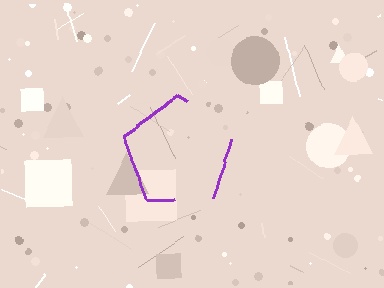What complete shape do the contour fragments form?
The contour fragments form a pentagon.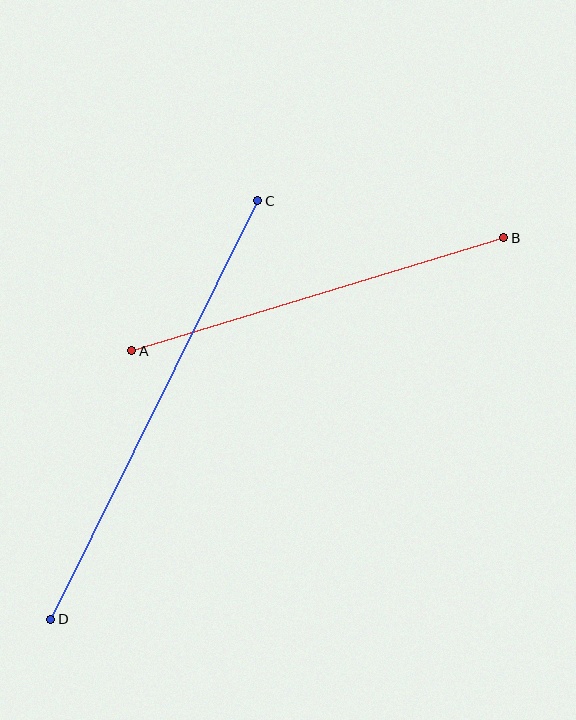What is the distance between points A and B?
The distance is approximately 389 pixels.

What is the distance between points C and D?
The distance is approximately 467 pixels.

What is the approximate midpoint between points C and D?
The midpoint is at approximately (154, 410) pixels.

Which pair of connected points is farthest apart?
Points C and D are farthest apart.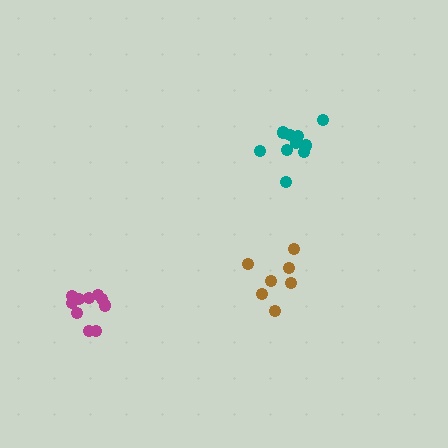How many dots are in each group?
Group 1: 10 dots, Group 2: 10 dots, Group 3: 7 dots (27 total).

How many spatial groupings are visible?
There are 3 spatial groupings.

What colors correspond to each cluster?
The clusters are colored: teal, magenta, brown.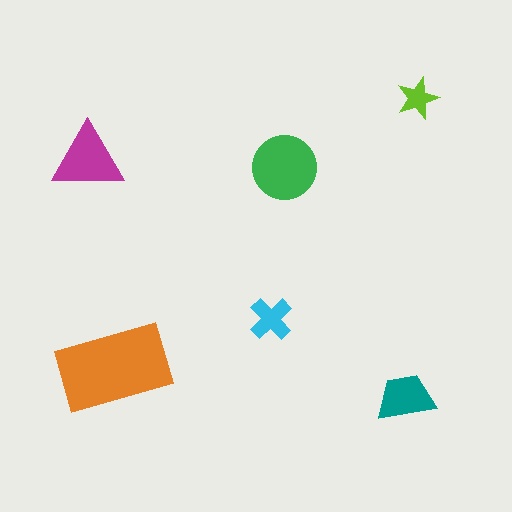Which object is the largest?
The orange rectangle.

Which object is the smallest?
The lime star.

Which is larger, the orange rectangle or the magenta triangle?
The orange rectangle.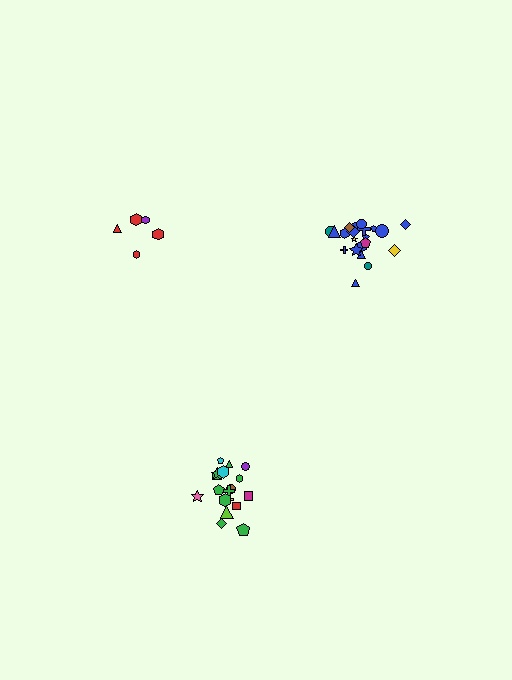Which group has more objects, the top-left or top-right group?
The top-right group.